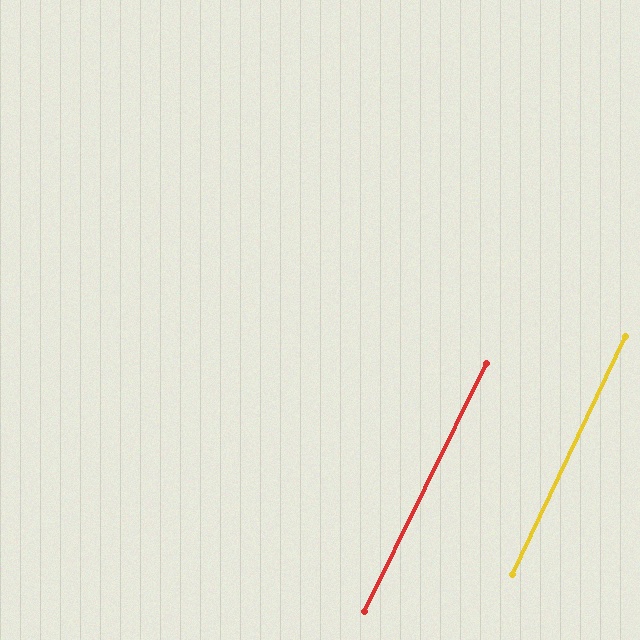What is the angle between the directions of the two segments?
Approximately 1 degree.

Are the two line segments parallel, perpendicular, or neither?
Parallel — their directions differ by only 0.8°.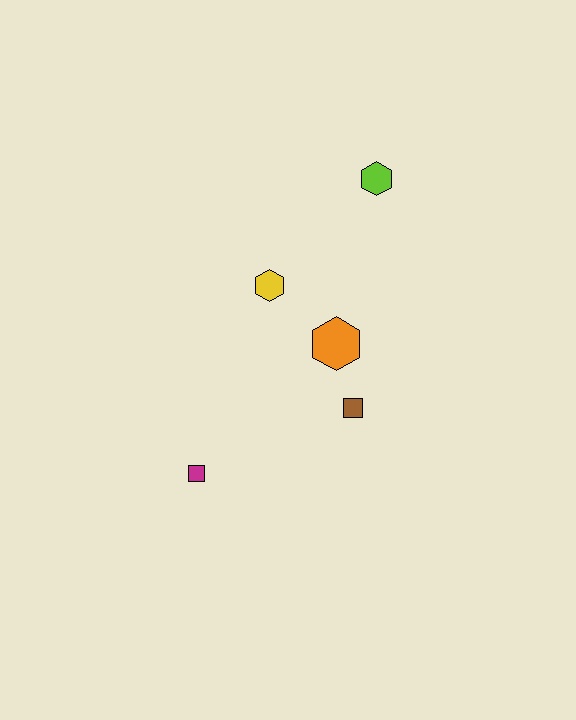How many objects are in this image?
There are 5 objects.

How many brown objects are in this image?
There is 1 brown object.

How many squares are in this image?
There are 2 squares.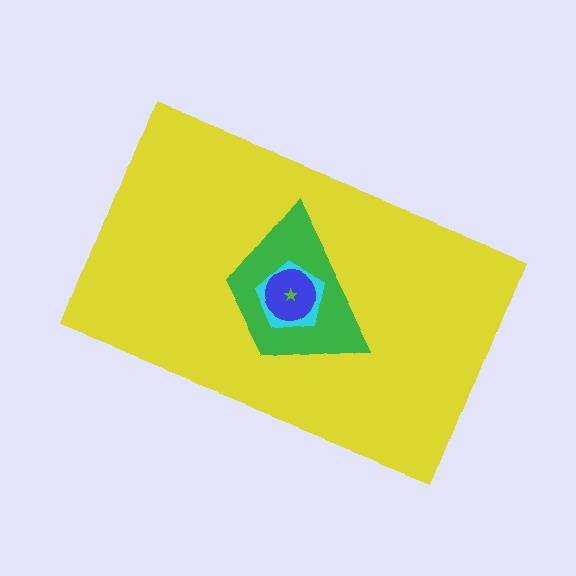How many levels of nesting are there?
5.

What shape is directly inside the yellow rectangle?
The green trapezoid.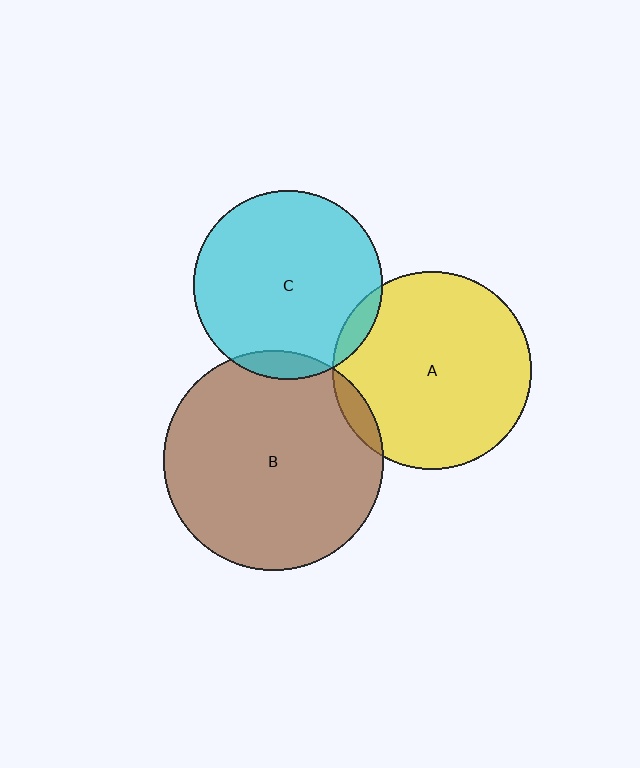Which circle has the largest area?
Circle B (brown).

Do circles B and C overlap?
Yes.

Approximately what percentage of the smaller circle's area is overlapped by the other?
Approximately 5%.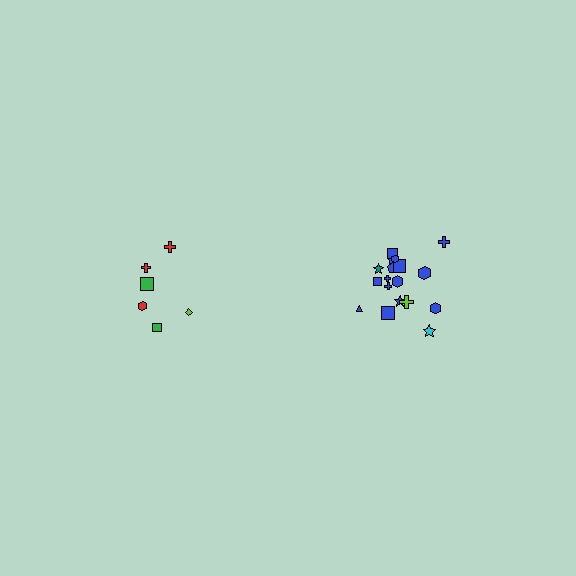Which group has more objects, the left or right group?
The right group.